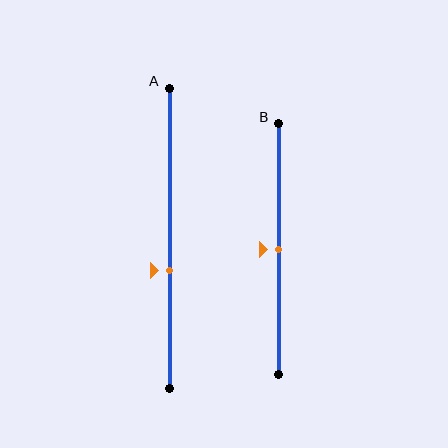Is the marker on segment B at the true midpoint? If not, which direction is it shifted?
Yes, the marker on segment B is at the true midpoint.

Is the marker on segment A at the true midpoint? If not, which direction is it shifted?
No, the marker on segment A is shifted downward by about 11% of the segment length.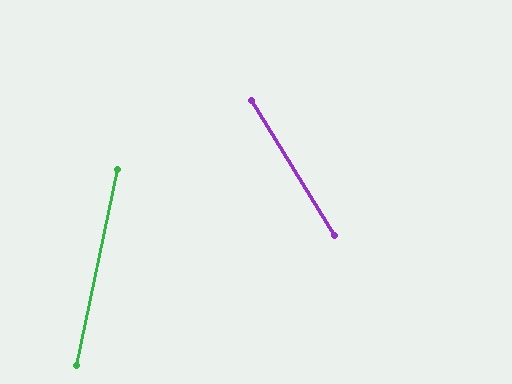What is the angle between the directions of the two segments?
Approximately 44 degrees.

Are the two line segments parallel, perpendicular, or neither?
Neither parallel nor perpendicular — they differ by about 44°.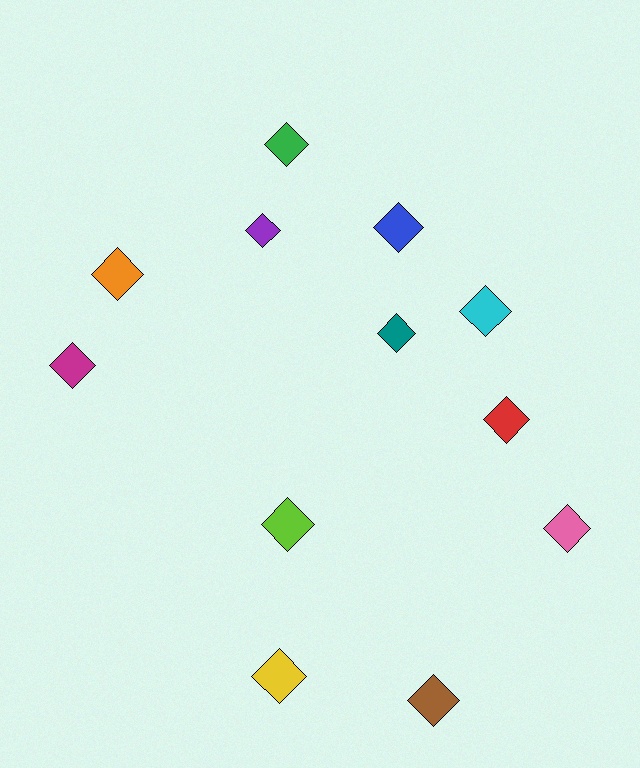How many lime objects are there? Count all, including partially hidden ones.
There is 1 lime object.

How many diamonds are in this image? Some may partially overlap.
There are 12 diamonds.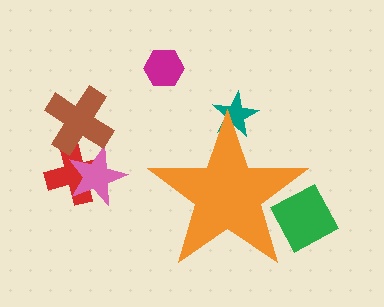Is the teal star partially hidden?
Yes, the teal star is partially hidden behind the orange star.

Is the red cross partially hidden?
No, the red cross is fully visible.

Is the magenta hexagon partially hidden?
No, the magenta hexagon is fully visible.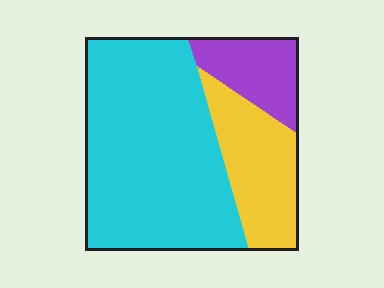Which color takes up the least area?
Purple, at roughly 15%.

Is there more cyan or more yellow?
Cyan.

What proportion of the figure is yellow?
Yellow covers about 25% of the figure.